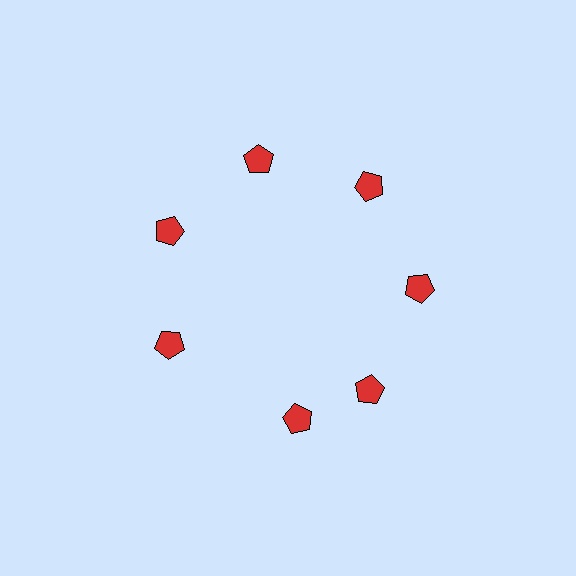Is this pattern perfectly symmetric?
No. The 7 red pentagons are arranged in a ring, but one element near the 6 o'clock position is rotated out of alignment along the ring, breaking the 7-fold rotational symmetry.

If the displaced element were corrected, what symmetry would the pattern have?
It would have 7-fold rotational symmetry — the pattern would map onto itself every 51 degrees.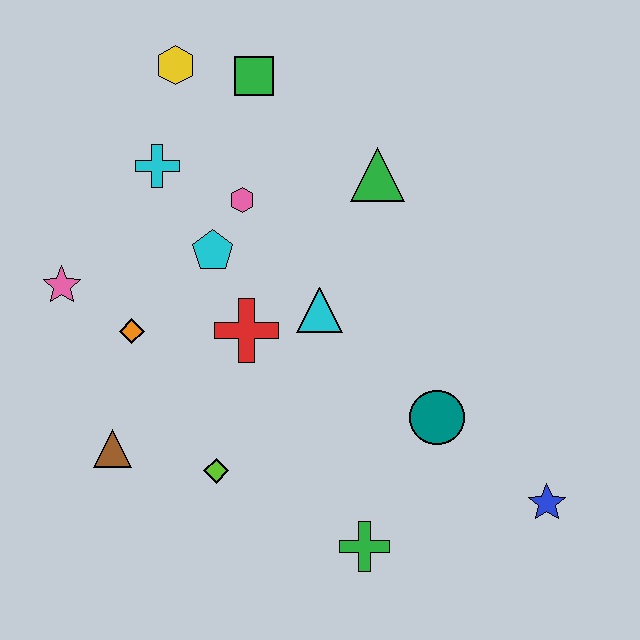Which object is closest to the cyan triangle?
The red cross is closest to the cyan triangle.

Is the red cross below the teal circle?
No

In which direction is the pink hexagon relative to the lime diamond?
The pink hexagon is above the lime diamond.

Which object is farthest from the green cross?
The yellow hexagon is farthest from the green cross.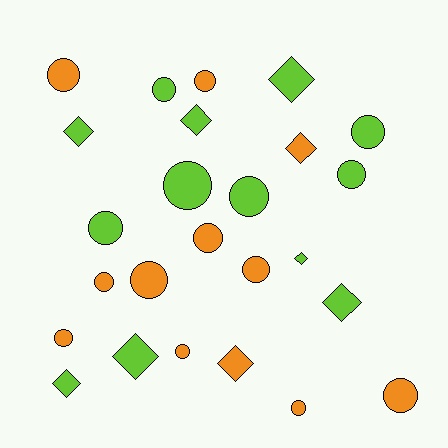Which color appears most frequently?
Lime, with 13 objects.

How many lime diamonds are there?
There are 7 lime diamonds.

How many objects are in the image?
There are 25 objects.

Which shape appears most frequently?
Circle, with 16 objects.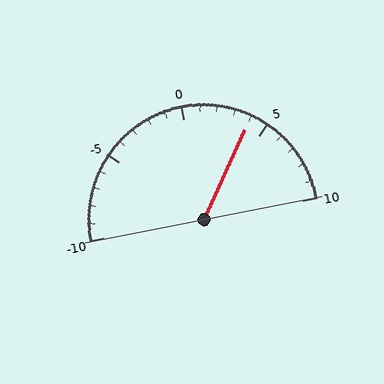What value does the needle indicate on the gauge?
The needle indicates approximately 4.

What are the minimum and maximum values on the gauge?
The gauge ranges from -10 to 10.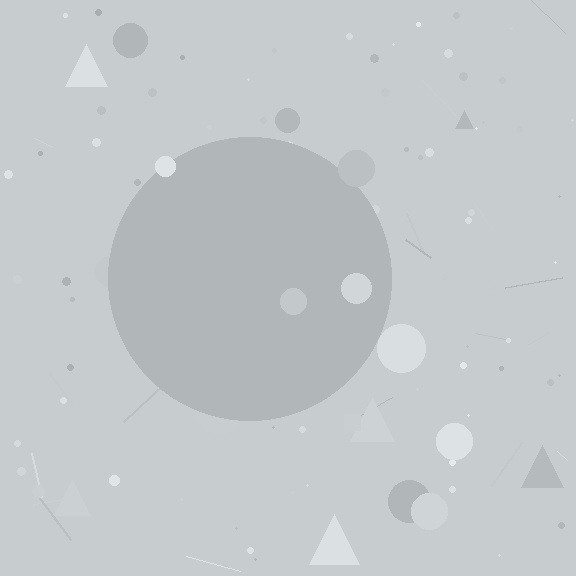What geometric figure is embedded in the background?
A circle is embedded in the background.